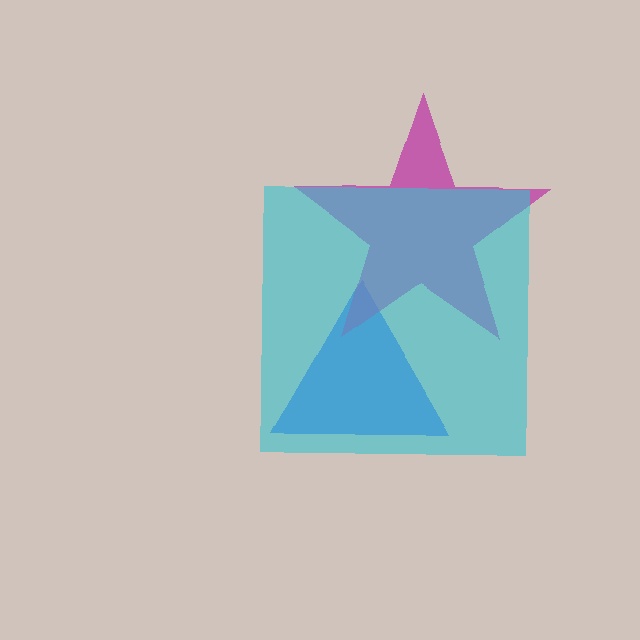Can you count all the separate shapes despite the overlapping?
Yes, there are 3 separate shapes.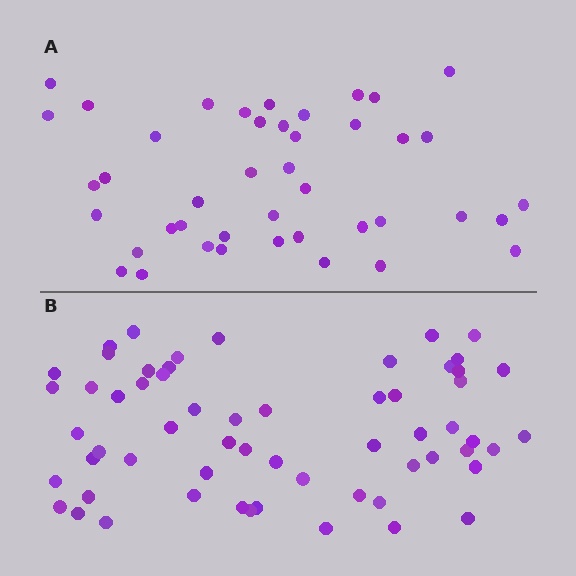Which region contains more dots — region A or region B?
Region B (the bottom region) has more dots.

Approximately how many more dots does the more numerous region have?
Region B has approximately 15 more dots than region A.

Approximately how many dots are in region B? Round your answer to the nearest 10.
About 60 dots.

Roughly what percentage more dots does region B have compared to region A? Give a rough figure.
About 40% more.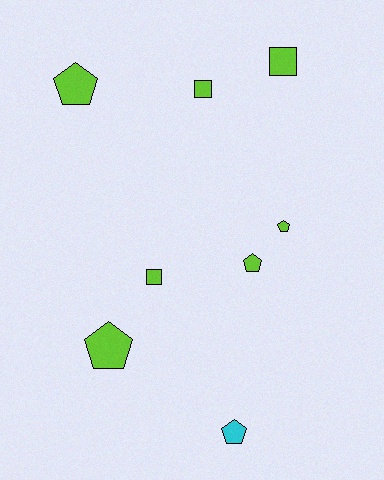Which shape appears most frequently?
Pentagon, with 5 objects.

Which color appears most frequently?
Lime, with 7 objects.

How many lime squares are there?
There are 3 lime squares.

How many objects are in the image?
There are 8 objects.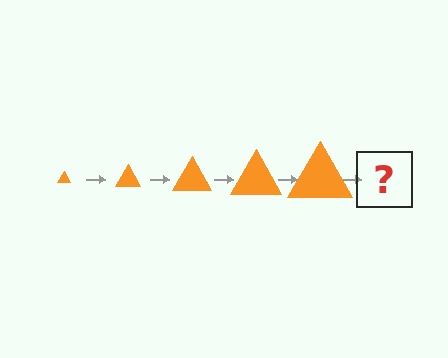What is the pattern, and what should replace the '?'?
The pattern is that the triangle gets progressively larger each step. The '?' should be an orange triangle, larger than the previous one.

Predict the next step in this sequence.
The next step is an orange triangle, larger than the previous one.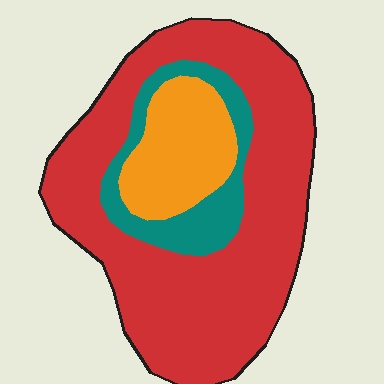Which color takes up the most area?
Red, at roughly 70%.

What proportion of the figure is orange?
Orange covers about 15% of the figure.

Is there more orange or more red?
Red.